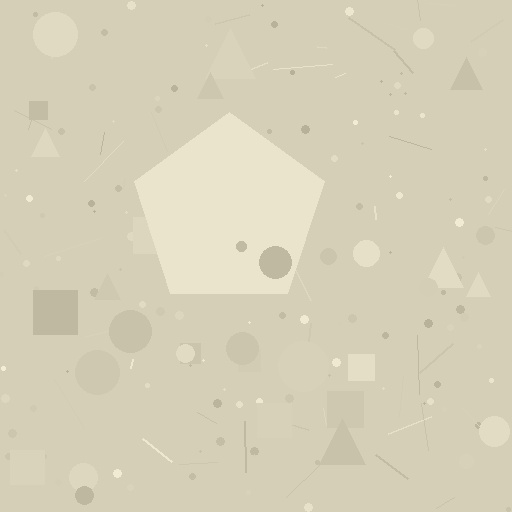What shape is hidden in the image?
A pentagon is hidden in the image.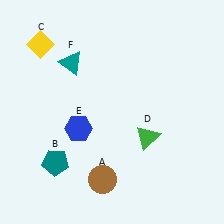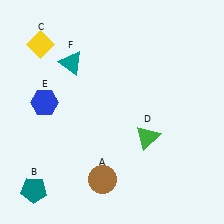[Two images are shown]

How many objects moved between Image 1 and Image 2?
2 objects moved between the two images.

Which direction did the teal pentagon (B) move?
The teal pentagon (B) moved down.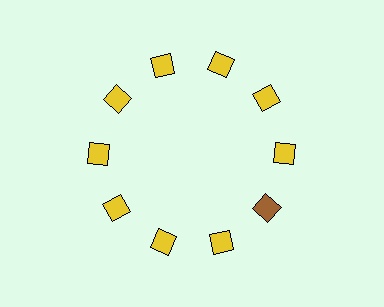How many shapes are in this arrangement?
There are 10 shapes arranged in a ring pattern.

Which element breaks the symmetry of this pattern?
The brown square at roughly the 4 o'clock position breaks the symmetry. All other shapes are yellow squares.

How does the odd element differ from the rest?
It has a different color: brown instead of yellow.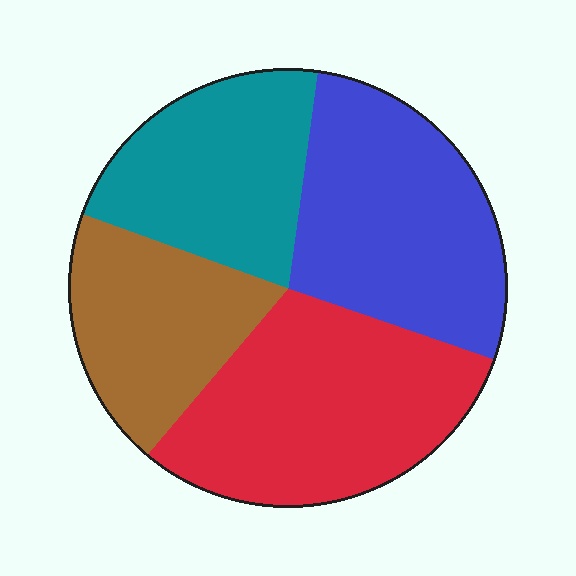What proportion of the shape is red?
Red takes up about one third (1/3) of the shape.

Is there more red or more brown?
Red.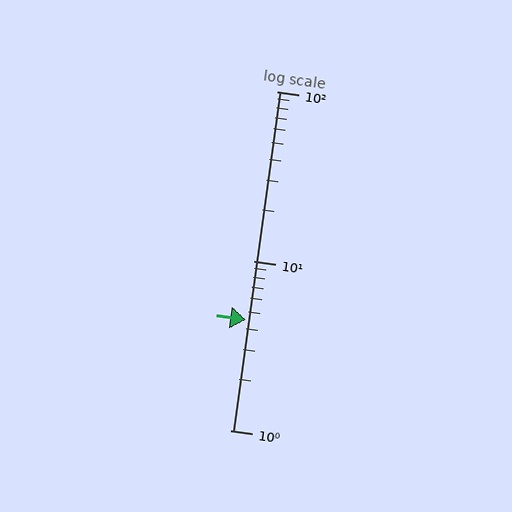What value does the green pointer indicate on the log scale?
The pointer indicates approximately 4.5.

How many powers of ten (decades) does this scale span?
The scale spans 2 decades, from 1 to 100.